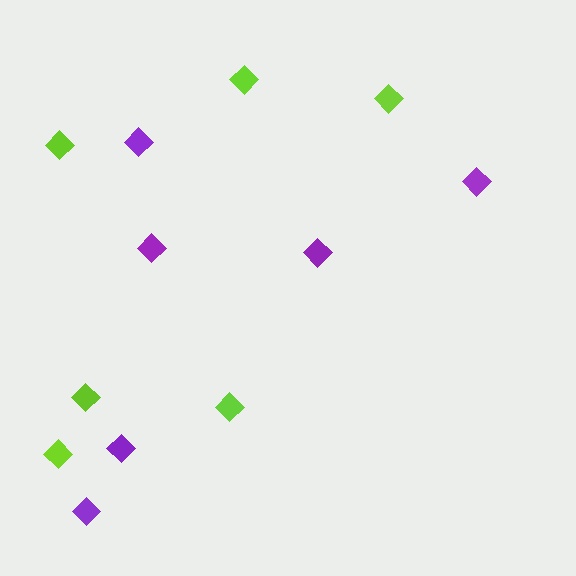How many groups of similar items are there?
There are 2 groups: one group of purple diamonds (6) and one group of lime diamonds (6).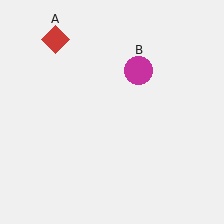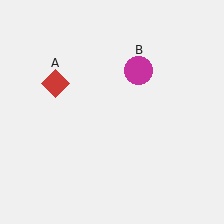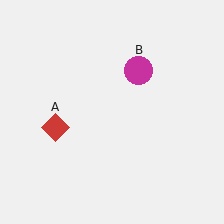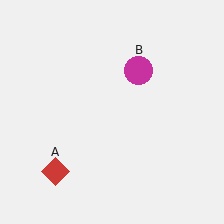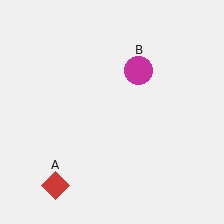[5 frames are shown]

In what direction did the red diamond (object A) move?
The red diamond (object A) moved down.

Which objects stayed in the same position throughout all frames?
Magenta circle (object B) remained stationary.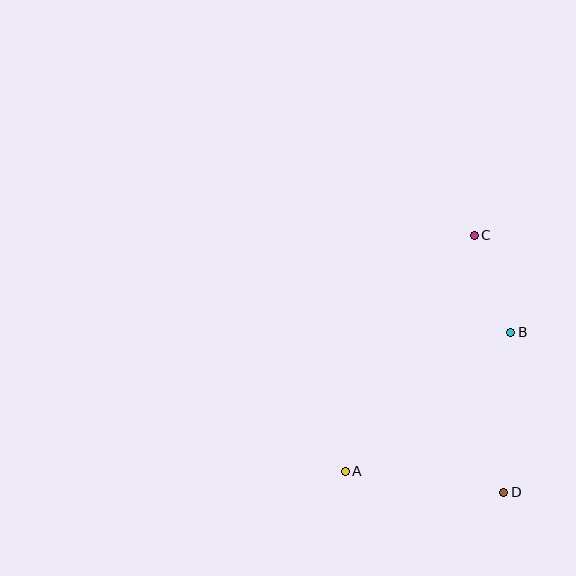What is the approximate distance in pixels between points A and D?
The distance between A and D is approximately 160 pixels.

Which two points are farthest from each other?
Points A and C are farthest from each other.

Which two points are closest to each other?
Points B and C are closest to each other.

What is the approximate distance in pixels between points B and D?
The distance between B and D is approximately 160 pixels.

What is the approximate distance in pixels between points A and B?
The distance between A and B is approximately 217 pixels.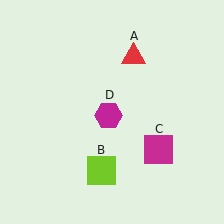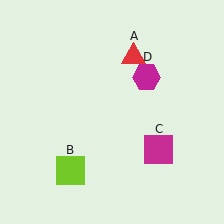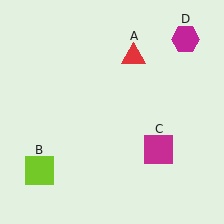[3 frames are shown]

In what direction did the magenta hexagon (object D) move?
The magenta hexagon (object D) moved up and to the right.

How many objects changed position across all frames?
2 objects changed position: lime square (object B), magenta hexagon (object D).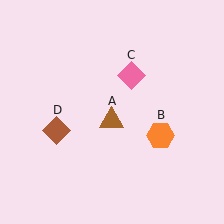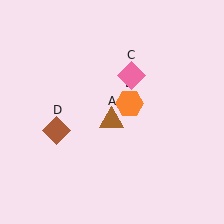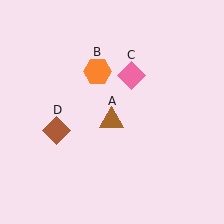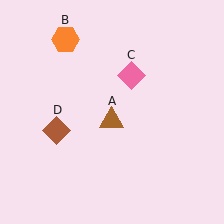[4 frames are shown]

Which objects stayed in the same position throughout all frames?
Brown triangle (object A) and pink diamond (object C) and brown diamond (object D) remained stationary.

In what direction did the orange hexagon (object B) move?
The orange hexagon (object B) moved up and to the left.